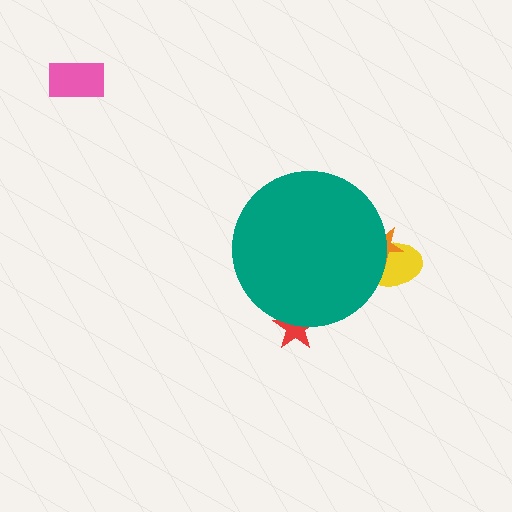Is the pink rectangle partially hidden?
No, the pink rectangle is fully visible.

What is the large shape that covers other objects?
A teal circle.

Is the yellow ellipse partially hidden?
Yes, the yellow ellipse is partially hidden behind the teal circle.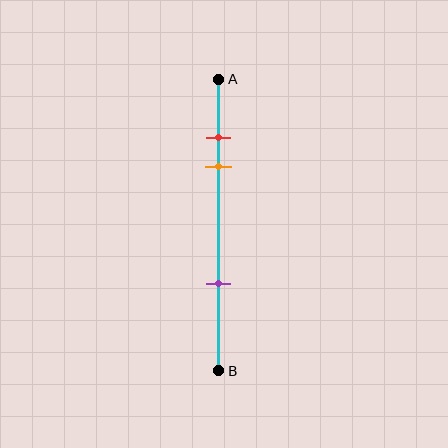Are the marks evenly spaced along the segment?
No, the marks are not evenly spaced.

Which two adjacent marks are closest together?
The red and orange marks are the closest adjacent pair.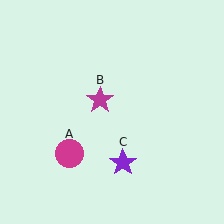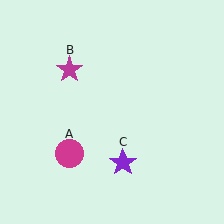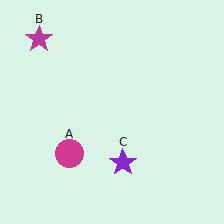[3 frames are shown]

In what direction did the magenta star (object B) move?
The magenta star (object B) moved up and to the left.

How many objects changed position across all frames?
1 object changed position: magenta star (object B).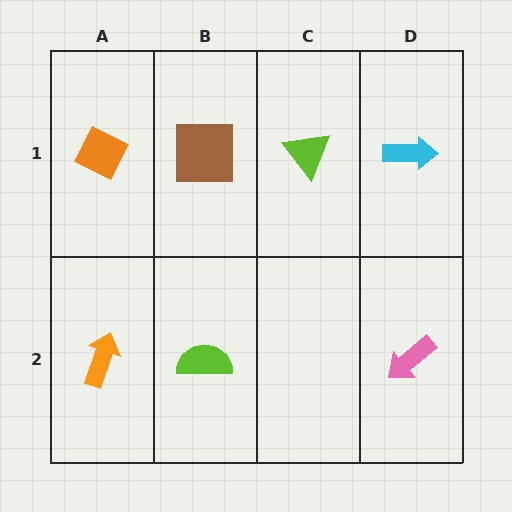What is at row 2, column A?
An orange arrow.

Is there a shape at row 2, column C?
No, that cell is empty.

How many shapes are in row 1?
4 shapes.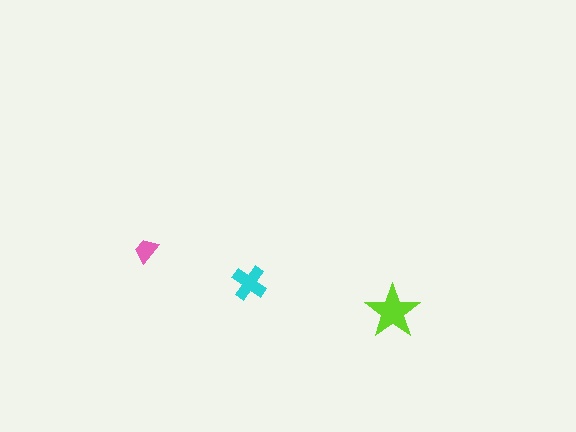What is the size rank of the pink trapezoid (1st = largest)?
3rd.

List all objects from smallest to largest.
The pink trapezoid, the cyan cross, the lime star.